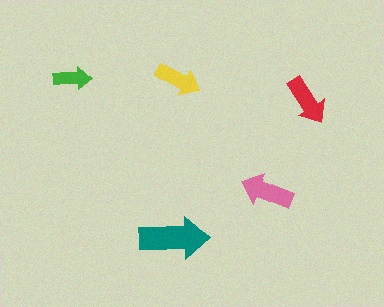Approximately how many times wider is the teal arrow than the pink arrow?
About 1.5 times wider.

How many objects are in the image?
There are 5 objects in the image.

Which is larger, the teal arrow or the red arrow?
The teal one.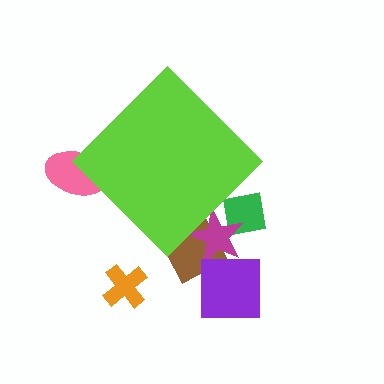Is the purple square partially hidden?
No, the purple square is fully visible.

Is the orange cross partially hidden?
No, the orange cross is fully visible.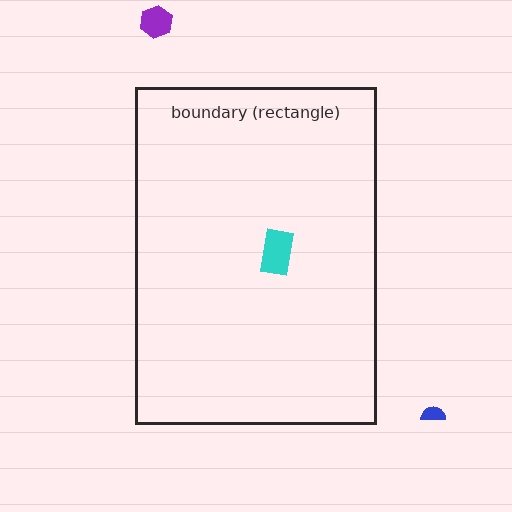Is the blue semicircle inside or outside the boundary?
Outside.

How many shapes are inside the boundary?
1 inside, 2 outside.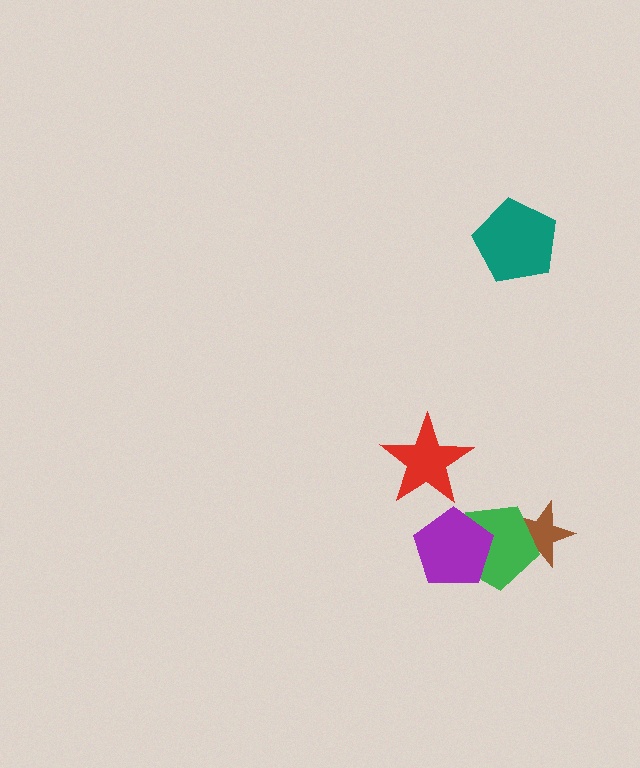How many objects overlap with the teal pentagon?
0 objects overlap with the teal pentagon.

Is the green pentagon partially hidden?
Yes, it is partially covered by another shape.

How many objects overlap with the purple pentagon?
1 object overlaps with the purple pentagon.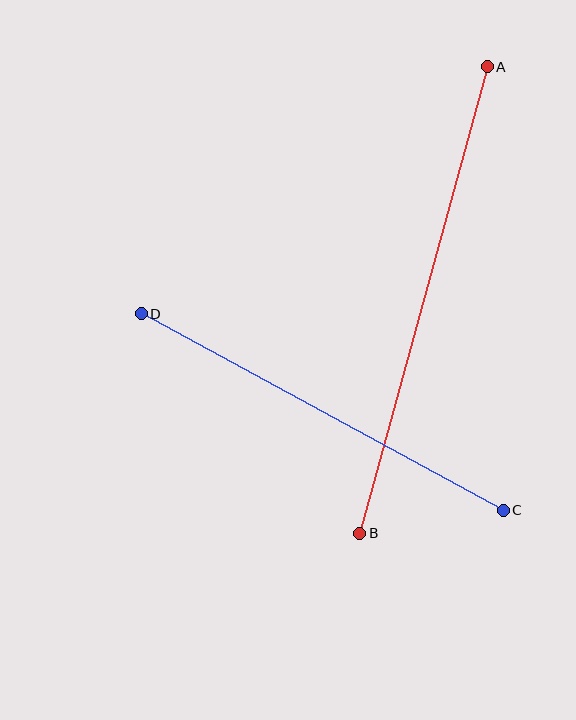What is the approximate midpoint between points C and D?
The midpoint is at approximately (322, 412) pixels.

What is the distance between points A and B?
The distance is approximately 483 pixels.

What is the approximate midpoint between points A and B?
The midpoint is at approximately (423, 300) pixels.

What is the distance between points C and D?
The distance is approximately 412 pixels.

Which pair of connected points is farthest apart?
Points A and B are farthest apart.